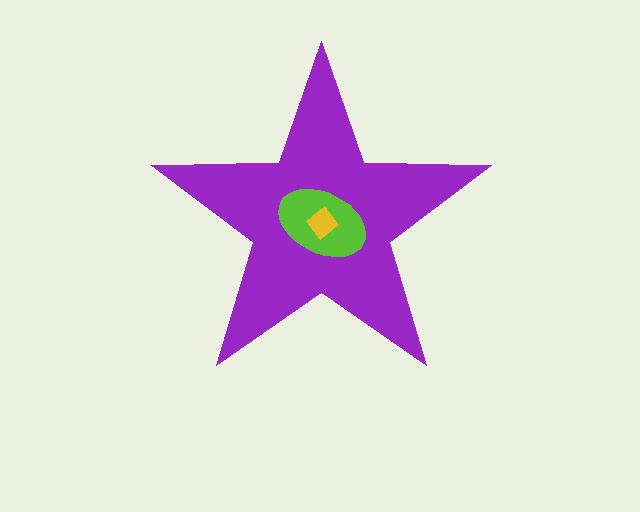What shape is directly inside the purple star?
The lime ellipse.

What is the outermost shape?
The purple star.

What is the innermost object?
The yellow diamond.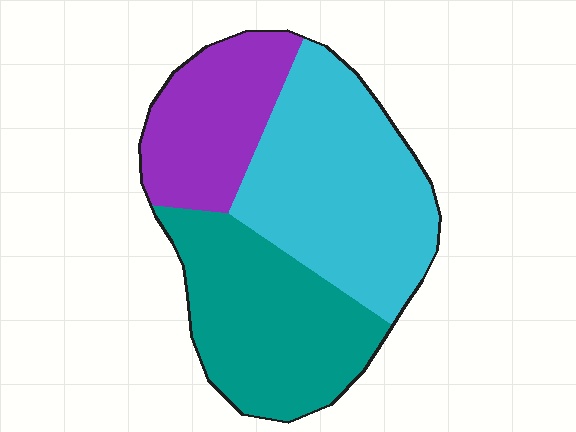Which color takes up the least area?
Purple, at roughly 25%.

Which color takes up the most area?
Cyan, at roughly 40%.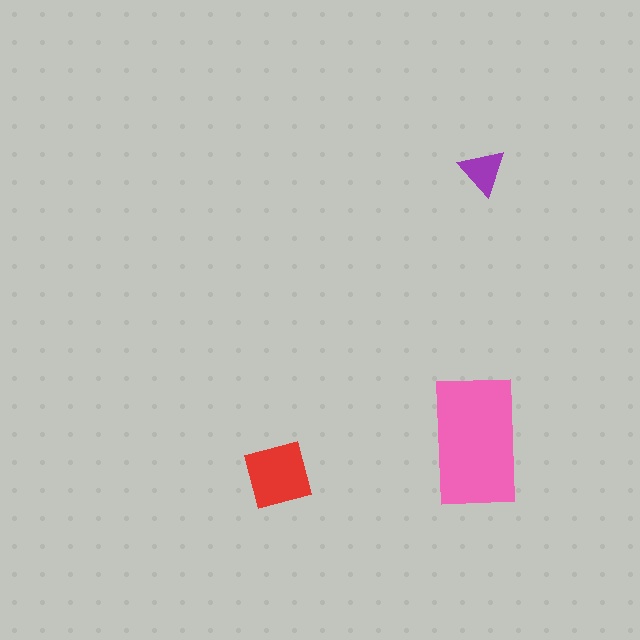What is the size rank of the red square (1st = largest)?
2nd.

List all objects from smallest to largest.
The purple triangle, the red square, the pink rectangle.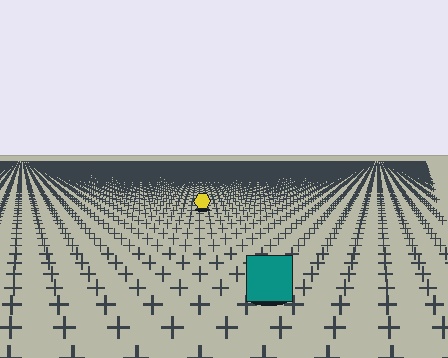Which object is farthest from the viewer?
The yellow hexagon is farthest from the viewer. It appears smaller and the ground texture around it is denser.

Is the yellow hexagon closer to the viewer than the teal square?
No. The teal square is closer — you can tell from the texture gradient: the ground texture is coarser near it.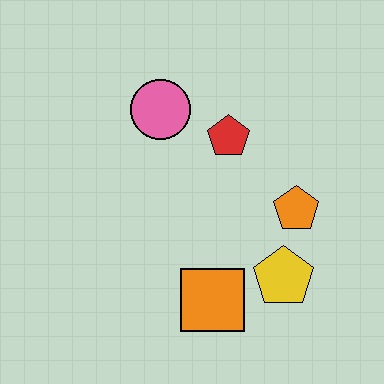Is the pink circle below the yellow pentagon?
No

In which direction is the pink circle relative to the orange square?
The pink circle is above the orange square.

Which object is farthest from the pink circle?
The yellow pentagon is farthest from the pink circle.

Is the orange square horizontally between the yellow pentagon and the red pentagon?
No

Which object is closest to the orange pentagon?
The yellow pentagon is closest to the orange pentagon.